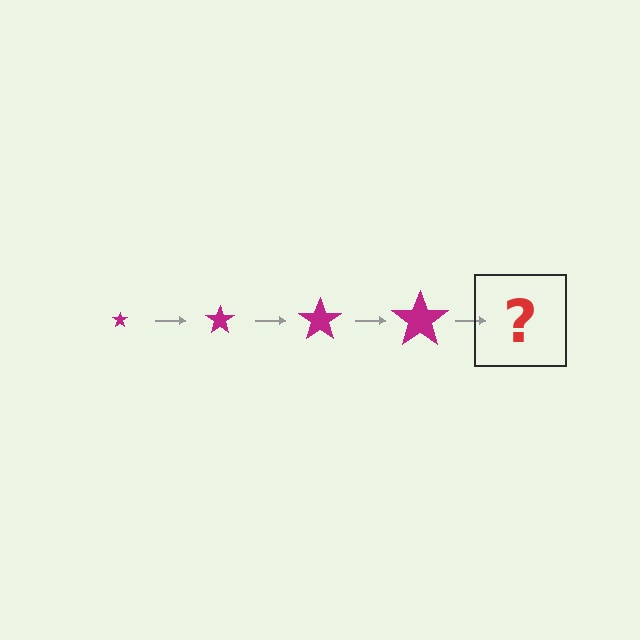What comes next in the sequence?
The next element should be a magenta star, larger than the previous one.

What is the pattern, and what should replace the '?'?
The pattern is that the star gets progressively larger each step. The '?' should be a magenta star, larger than the previous one.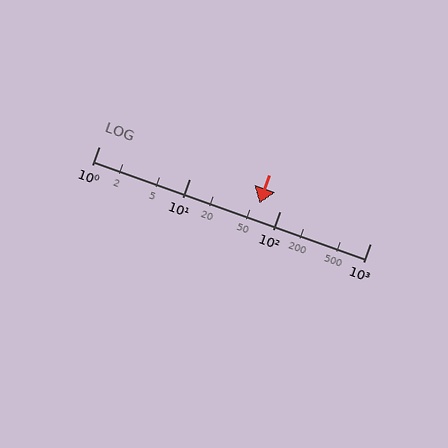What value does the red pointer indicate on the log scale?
The pointer indicates approximately 60.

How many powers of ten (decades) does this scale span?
The scale spans 3 decades, from 1 to 1000.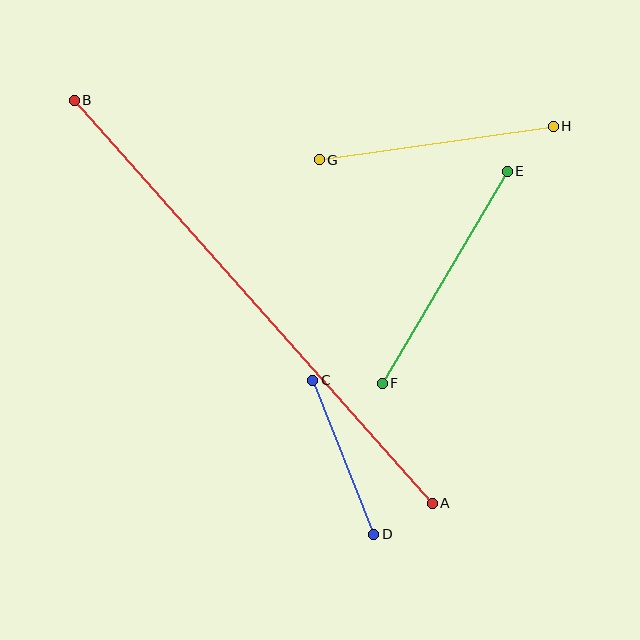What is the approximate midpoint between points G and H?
The midpoint is at approximately (436, 143) pixels.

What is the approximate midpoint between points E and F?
The midpoint is at approximately (445, 277) pixels.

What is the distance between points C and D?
The distance is approximately 166 pixels.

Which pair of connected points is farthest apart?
Points A and B are farthest apart.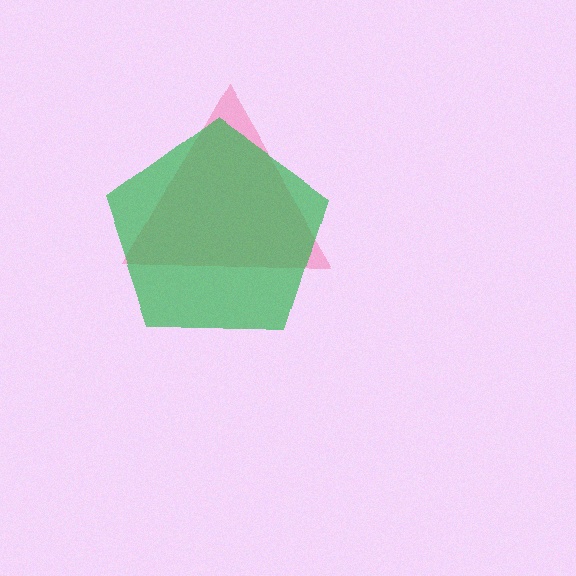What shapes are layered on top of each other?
The layered shapes are: a pink triangle, a green pentagon.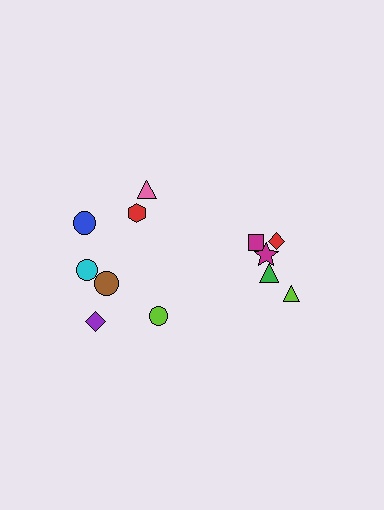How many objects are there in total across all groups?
There are 12 objects.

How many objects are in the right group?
There are 5 objects.